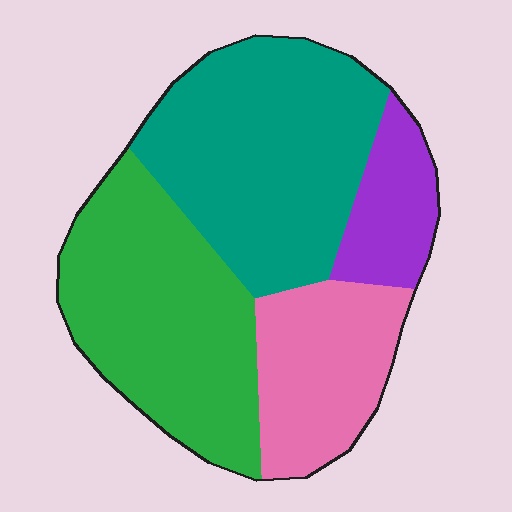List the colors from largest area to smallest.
From largest to smallest: teal, green, pink, purple.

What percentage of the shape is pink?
Pink covers roughly 20% of the shape.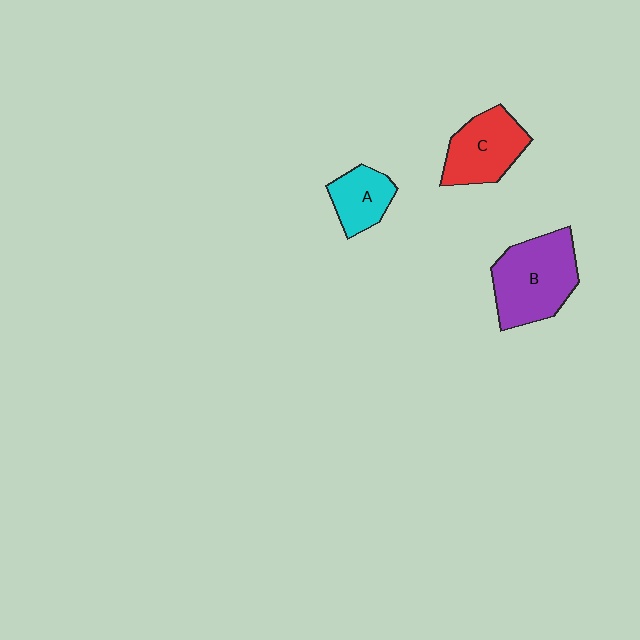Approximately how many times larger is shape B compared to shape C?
Approximately 1.3 times.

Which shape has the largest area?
Shape B (purple).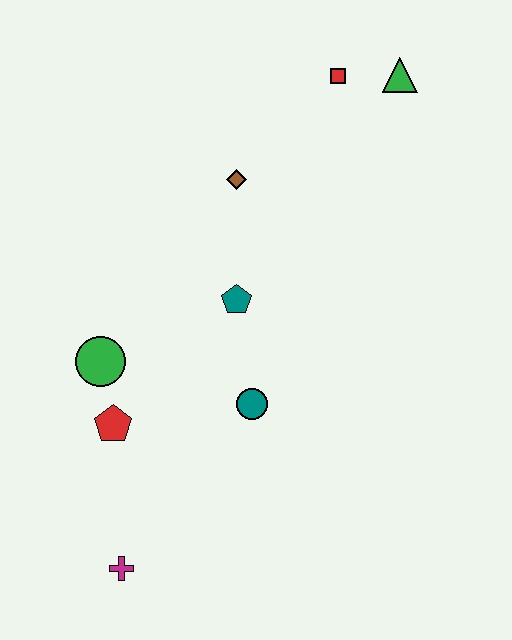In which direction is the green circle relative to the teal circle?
The green circle is to the left of the teal circle.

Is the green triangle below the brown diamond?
No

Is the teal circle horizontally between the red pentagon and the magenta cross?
No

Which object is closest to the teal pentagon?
The teal circle is closest to the teal pentagon.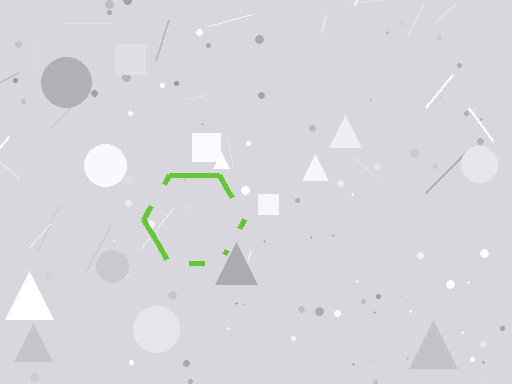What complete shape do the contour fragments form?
The contour fragments form a hexagon.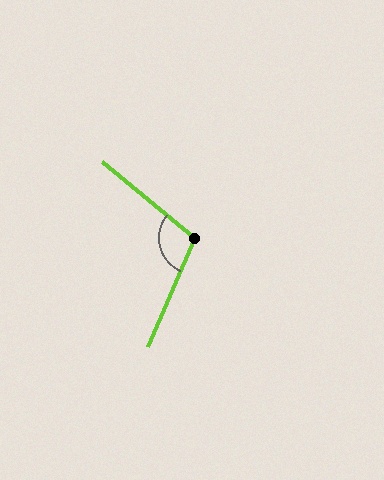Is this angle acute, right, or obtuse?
It is obtuse.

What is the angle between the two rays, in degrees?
Approximately 106 degrees.